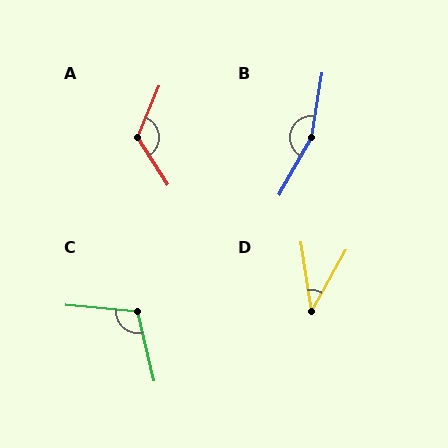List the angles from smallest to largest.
D (38°), C (109°), A (124°), B (160°).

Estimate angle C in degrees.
Approximately 109 degrees.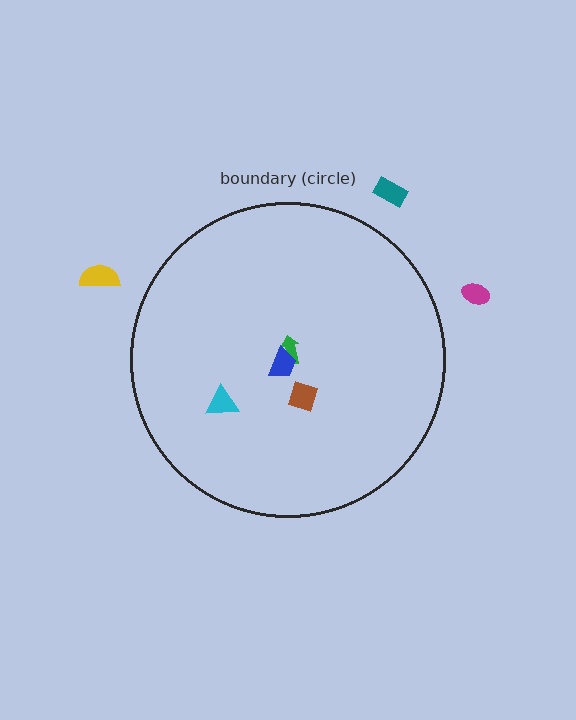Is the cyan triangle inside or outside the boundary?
Inside.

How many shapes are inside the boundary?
4 inside, 3 outside.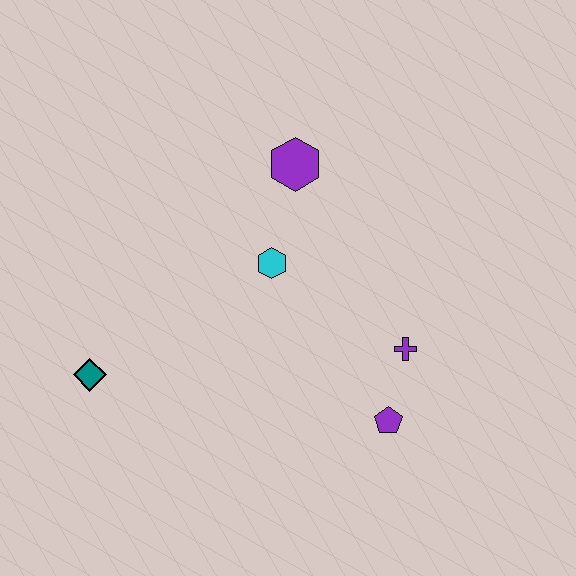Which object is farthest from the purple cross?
The teal diamond is farthest from the purple cross.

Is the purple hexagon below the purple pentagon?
No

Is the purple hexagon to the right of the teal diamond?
Yes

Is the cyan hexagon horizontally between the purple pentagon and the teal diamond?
Yes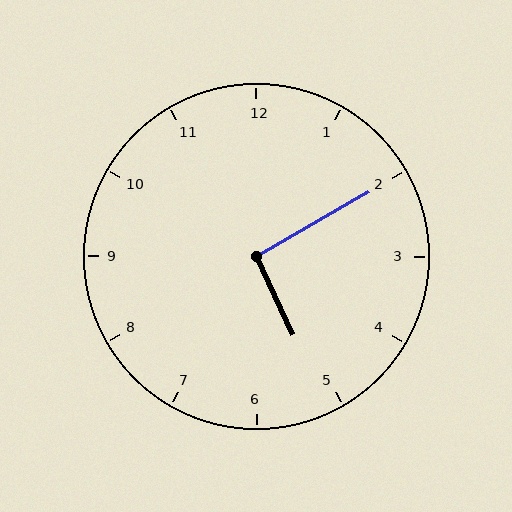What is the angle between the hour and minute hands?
Approximately 95 degrees.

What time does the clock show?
5:10.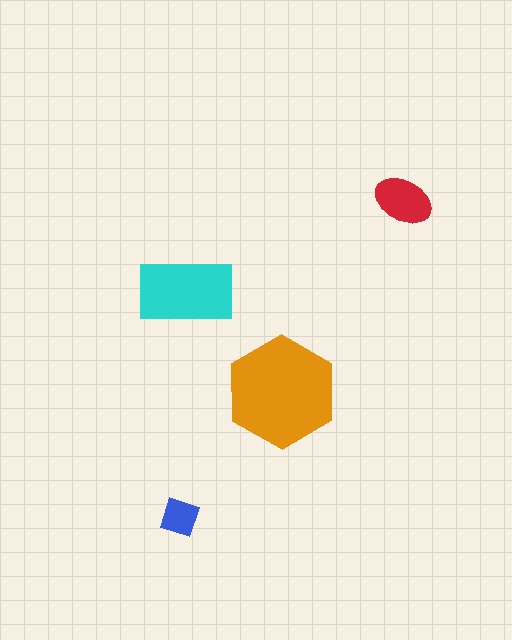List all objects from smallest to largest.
The blue square, the red ellipse, the cyan rectangle, the orange hexagon.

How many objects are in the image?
There are 4 objects in the image.